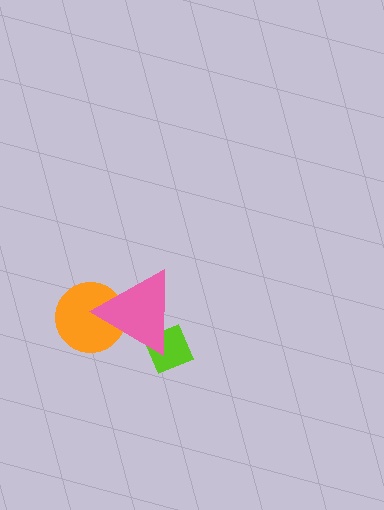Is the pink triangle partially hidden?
No, no other shape covers it.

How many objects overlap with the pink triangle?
2 objects overlap with the pink triangle.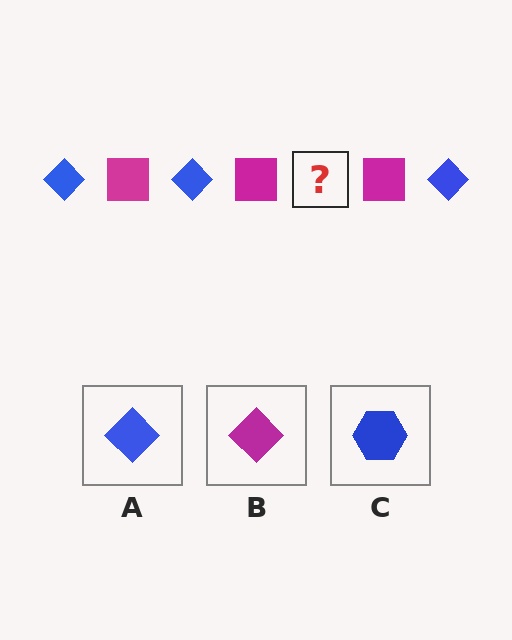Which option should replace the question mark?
Option A.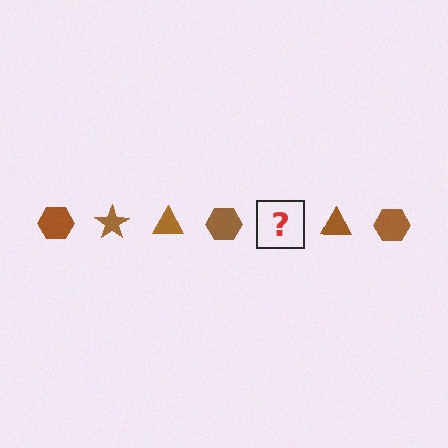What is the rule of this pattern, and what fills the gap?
The rule is that the pattern cycles through hexagon, star, triangle shapes in brown. The gap should be filled with a brown star.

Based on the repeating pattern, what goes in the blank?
The blank should be a brown star.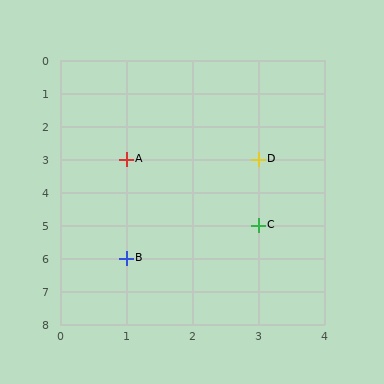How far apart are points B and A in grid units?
Points B and A are 3 rows apart.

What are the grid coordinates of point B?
Point B is at grid coordinates (1, 6).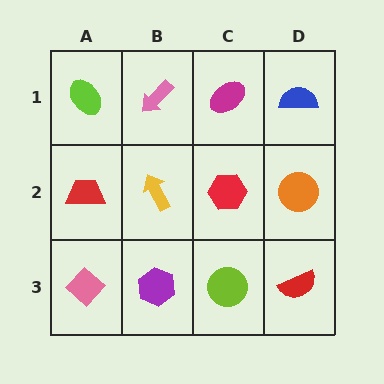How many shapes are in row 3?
4 shapes.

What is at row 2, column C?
A red hexagon.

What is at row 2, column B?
A yellow arrow.